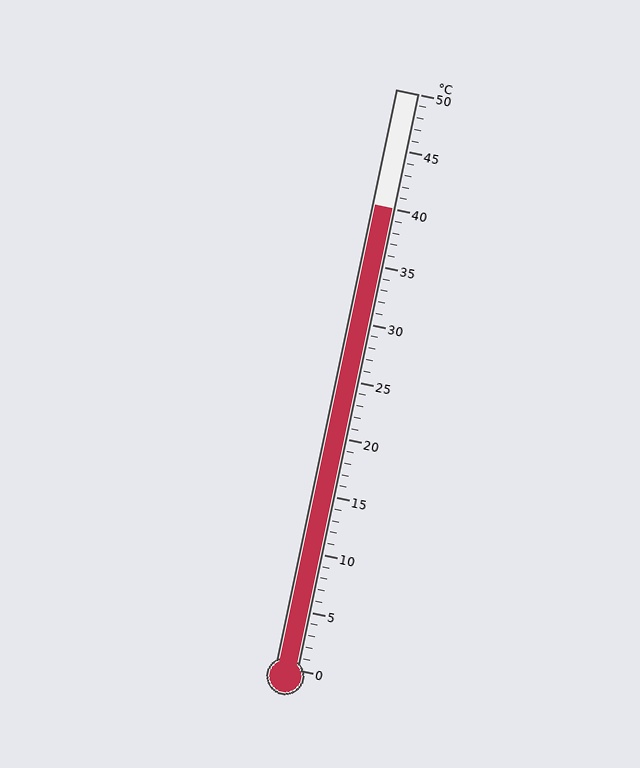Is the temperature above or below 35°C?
The temperature is above 35°C.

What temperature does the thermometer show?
The thermometer shows approximately 40°C.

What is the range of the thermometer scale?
The thermometer scale ranges from 0°C to 50°C.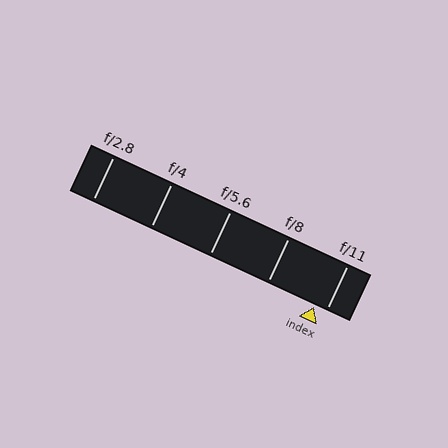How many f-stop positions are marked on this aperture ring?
There are 5 f-stop positions marked.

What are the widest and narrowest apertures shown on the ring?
The widest aperture shown is f/2.8 and the narrowest is f/11.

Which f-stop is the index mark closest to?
The index mark is closest to f/11.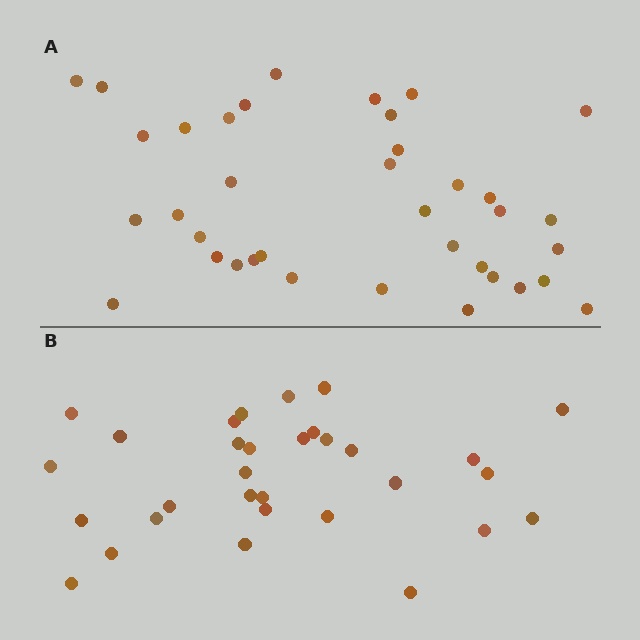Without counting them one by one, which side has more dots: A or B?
Region A (the top region) has more dots.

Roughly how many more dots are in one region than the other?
Region A has about 6 more dots than region B.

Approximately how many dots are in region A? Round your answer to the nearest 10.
About 40 dots. (The exact count is 37, which rounds to 40.)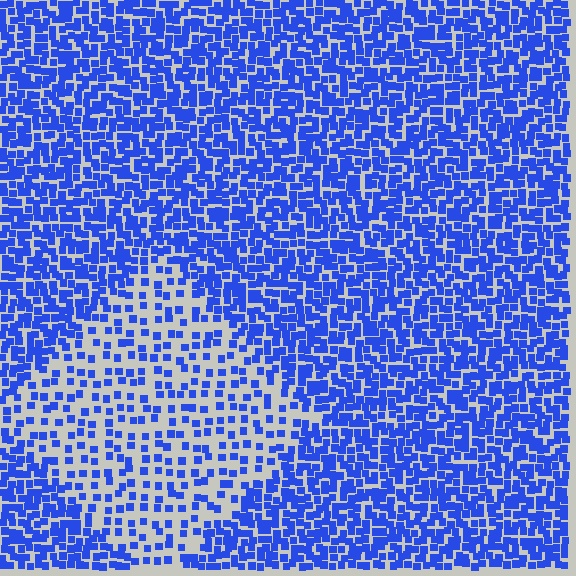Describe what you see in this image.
The image contains small blue elements arranged at two different densities. A diamond-shaped region is visible where the elements are less densely packed than the surrounding area.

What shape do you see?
I see a diamond.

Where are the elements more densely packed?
The elements are more densely packed outside the diamond boundary.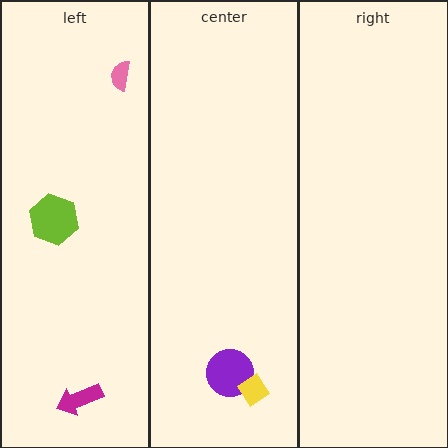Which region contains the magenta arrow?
The left region.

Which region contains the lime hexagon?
The left region.